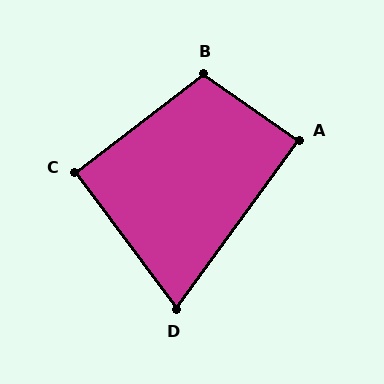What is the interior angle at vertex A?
Approximately 89 degrees (approximately right).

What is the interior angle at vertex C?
Approximately 91 degrees (approximately right).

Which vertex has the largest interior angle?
B, at approximately 108 degrees.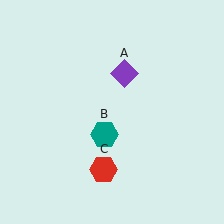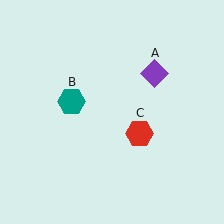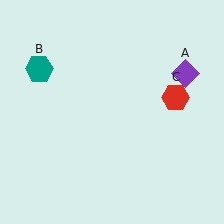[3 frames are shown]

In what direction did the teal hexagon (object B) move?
The teal hexagon (object B) moved up and to the left.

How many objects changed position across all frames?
3 objects changed position: purple diamond (object A), teal hexagon (object B), red hexagon (object C).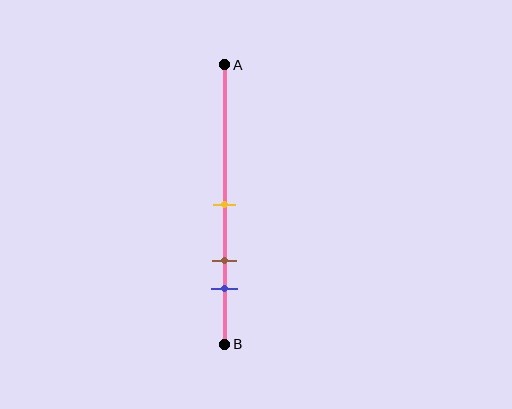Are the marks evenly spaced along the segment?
Yes, the marks are approximately evenly spaced.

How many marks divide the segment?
There are 3 marks dividing the segment.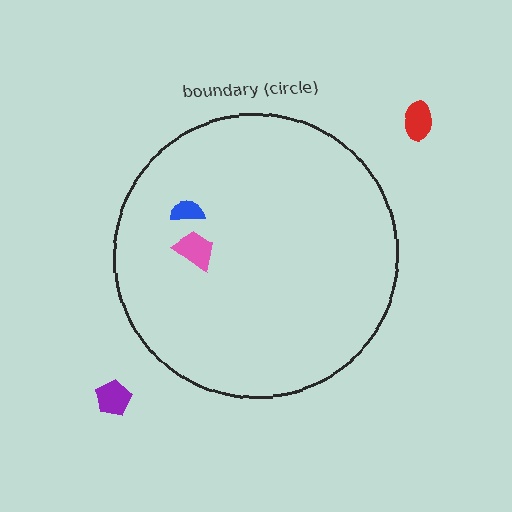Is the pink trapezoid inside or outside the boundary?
Inside.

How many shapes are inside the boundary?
2 inside, 2 outside.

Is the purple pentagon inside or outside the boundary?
Outside.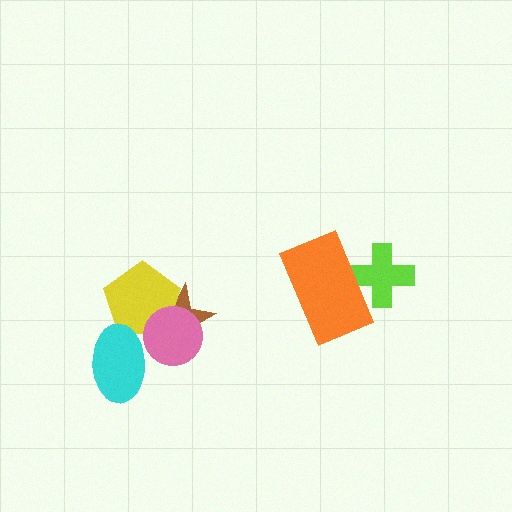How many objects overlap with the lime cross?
1 object overlaps with the lime cross.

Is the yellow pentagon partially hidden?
Yes, it is partially covered by another shape.